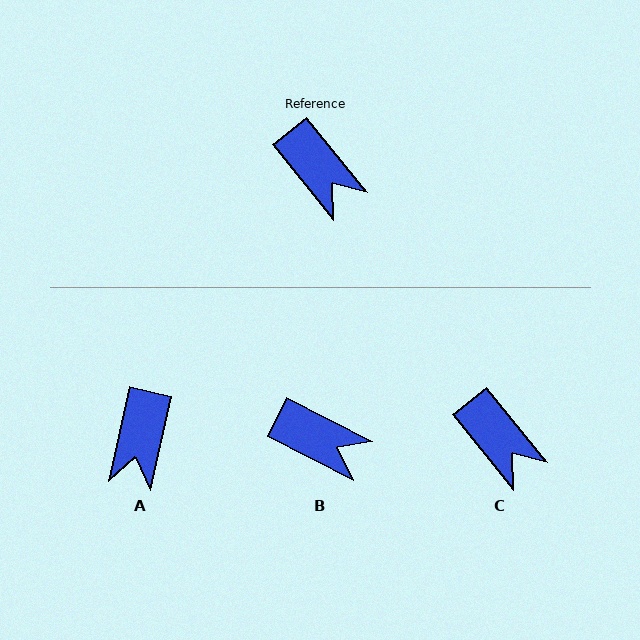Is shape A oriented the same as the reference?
No, it is off by about 52 degrees.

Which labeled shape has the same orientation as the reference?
C.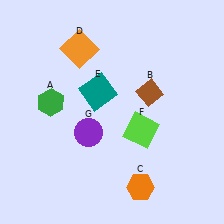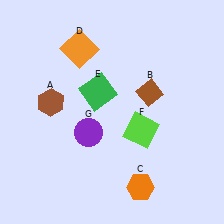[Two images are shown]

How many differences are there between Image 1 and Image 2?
There are 2 differences between the two images.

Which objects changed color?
A changed from green to brown. E changed from teal to green.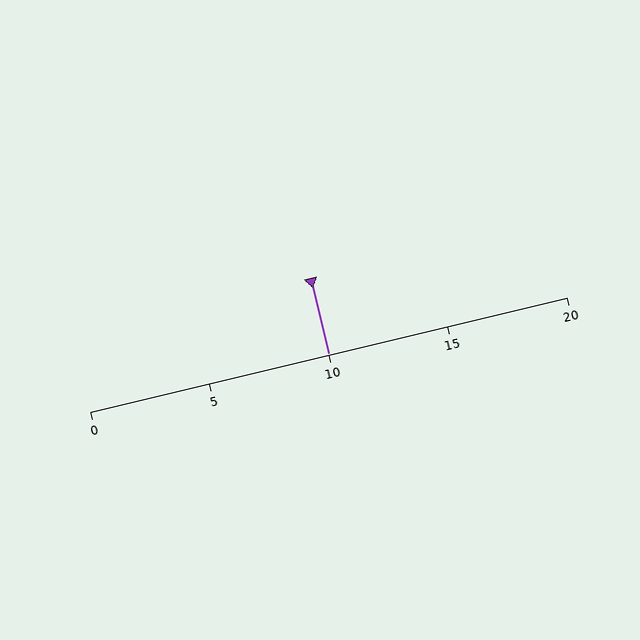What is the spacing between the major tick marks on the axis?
The major ticks are spaced 5 apart.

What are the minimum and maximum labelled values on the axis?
The axis runs from 0 to 20.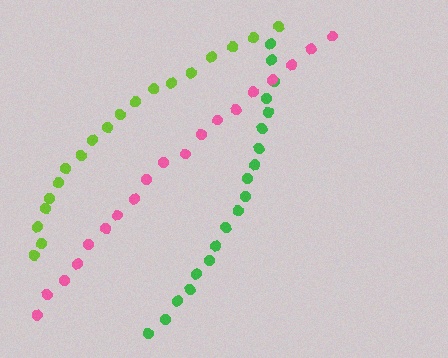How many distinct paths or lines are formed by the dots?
There are 3 distinct paths.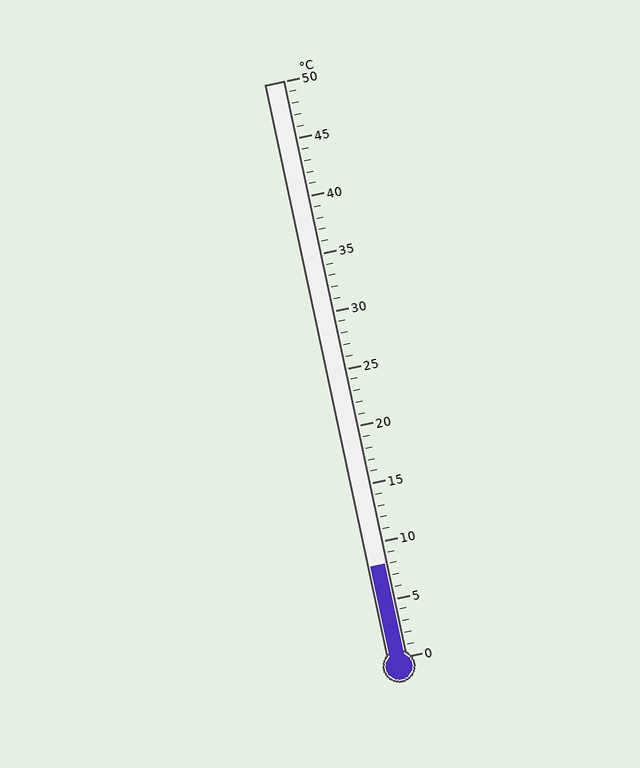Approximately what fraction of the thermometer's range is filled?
The thermometer is filled to approximately 15% of its range.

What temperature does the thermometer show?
The thermometer shows approximately 8°C.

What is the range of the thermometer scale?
The thermometer scale ranges from 0°C to 50°C.